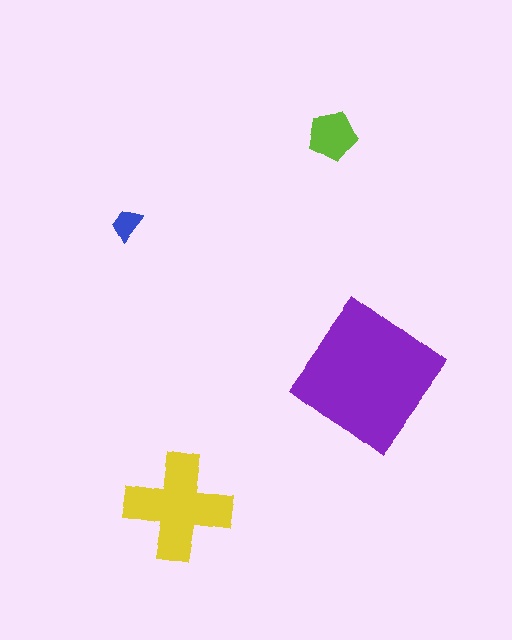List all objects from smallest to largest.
The blue trapezoid, the lime pentagon, the yellow cross, the purple diamond.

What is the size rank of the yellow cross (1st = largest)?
2nd.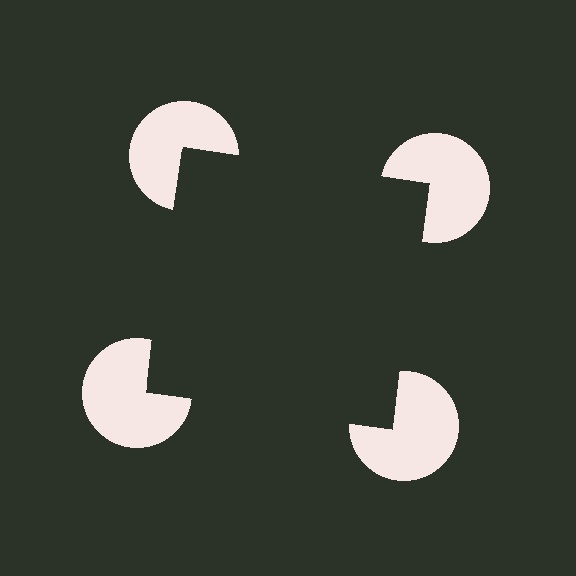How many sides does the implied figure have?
4 sides.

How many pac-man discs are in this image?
There are 4 — one at each vertex of the illusory square.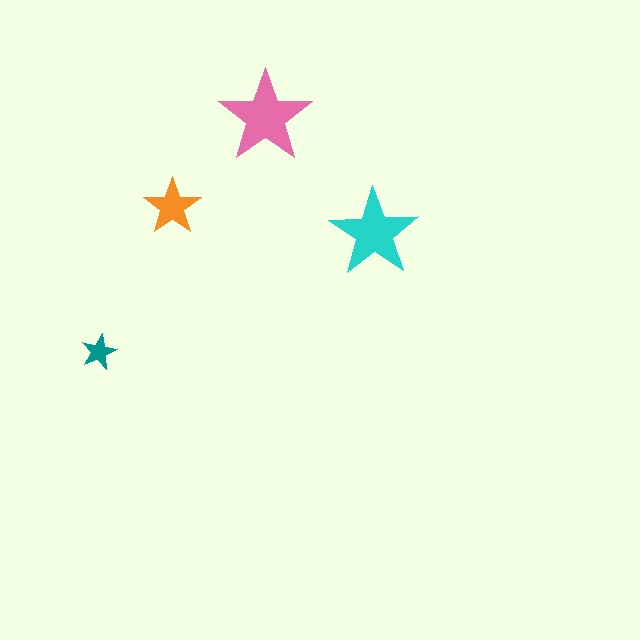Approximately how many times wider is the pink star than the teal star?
About 2.5 times wider.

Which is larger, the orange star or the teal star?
The orange one.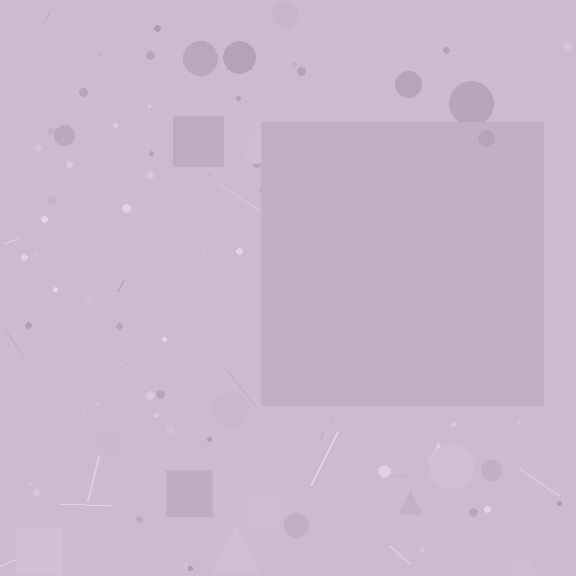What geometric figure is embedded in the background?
A square is embedded in the background.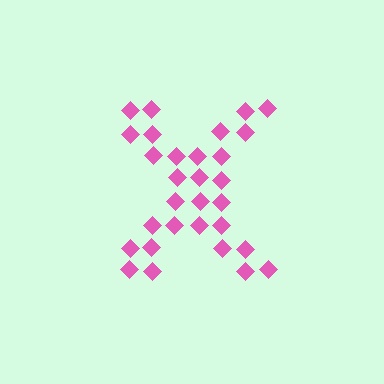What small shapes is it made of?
It is made of small diamonds.